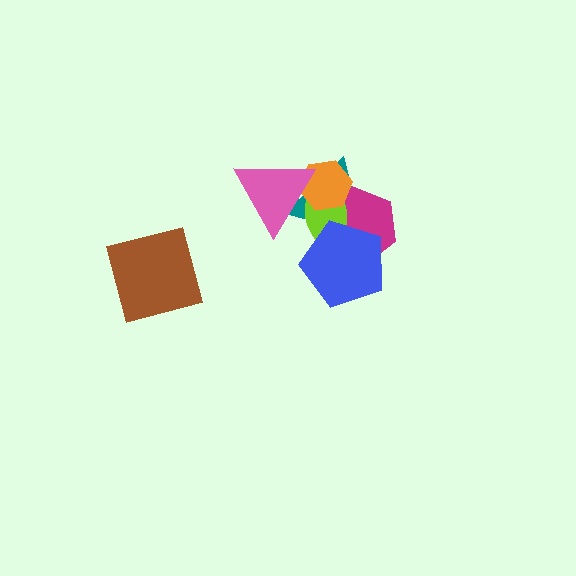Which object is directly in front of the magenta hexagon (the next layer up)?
The lime ellipse is directly in front of the magenta hexagon.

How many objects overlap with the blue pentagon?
3 objects overlap with the blue pentagon.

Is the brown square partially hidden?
No, no other shape covers it.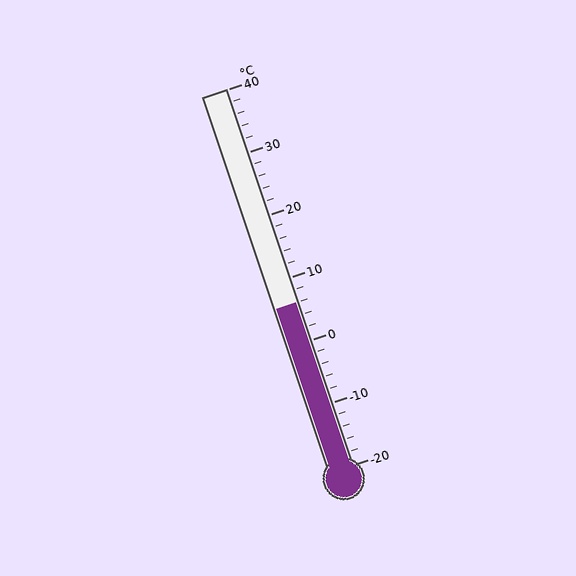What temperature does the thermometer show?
The thermometer shows approximately 6°C.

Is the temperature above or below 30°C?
The temperature is below 30°C.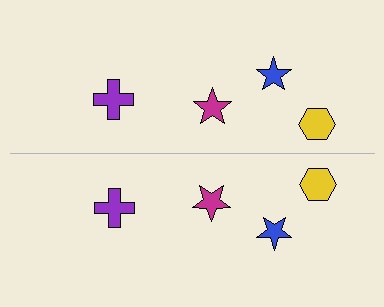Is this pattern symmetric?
Yes, this pattern has bilateral (reflection) symmetry.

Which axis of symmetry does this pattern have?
The pattern has a horizontal axis of symmetry running through the center of the image.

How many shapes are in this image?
There are 8 shapes in this image.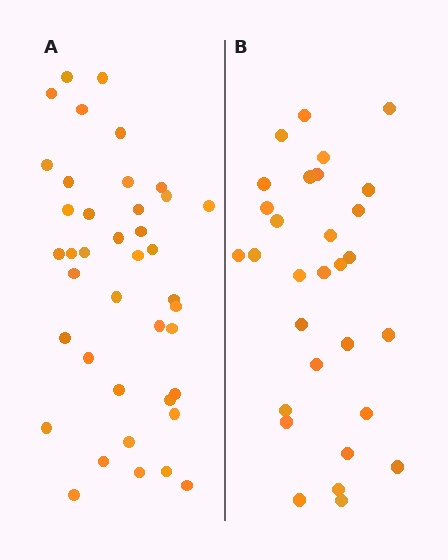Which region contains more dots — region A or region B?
Region A (the left region) has more dots.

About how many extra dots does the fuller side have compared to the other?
Region A has roughly 10 or so more dots than region B.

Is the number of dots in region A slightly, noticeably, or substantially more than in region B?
Region A has noticeably more, but not dramatically so. The ratio is roughly 1.3 to 1.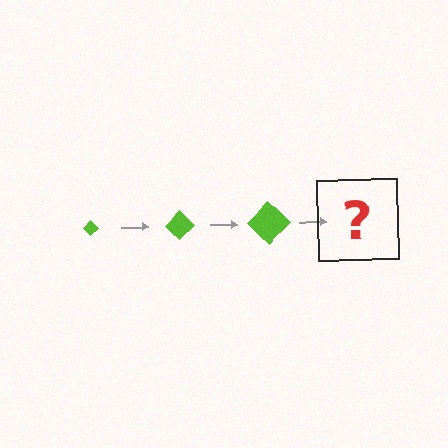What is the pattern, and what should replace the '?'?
The pattern is that the diamond gets progressively larger each step. The '?' should be a lime diamond, larger than the previous one.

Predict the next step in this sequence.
The next step is a lime diamond, larger than the previous one.